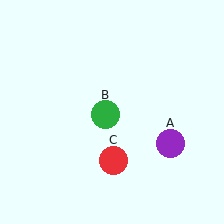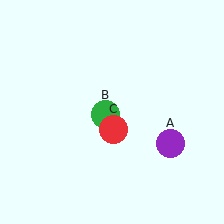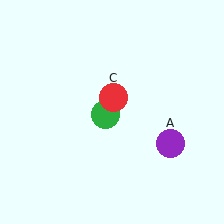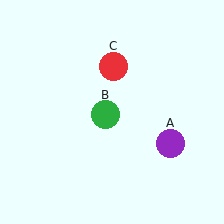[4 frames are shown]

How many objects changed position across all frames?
1 object changed position: red circle (object C).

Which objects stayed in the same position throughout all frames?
Purple circle (object A) and green circle (object B) remained stationary.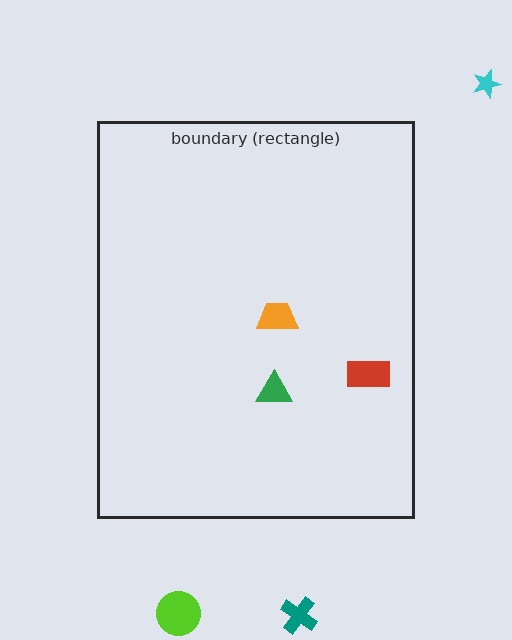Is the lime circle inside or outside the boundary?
Outside.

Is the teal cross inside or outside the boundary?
Outside.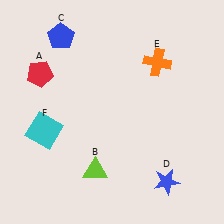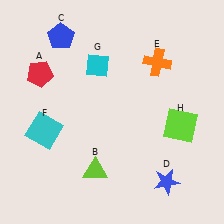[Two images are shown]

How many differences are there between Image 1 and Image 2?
There are 2 differences between the two images.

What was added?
A cyan diamond (G), a lime square (H) were added in Image 2.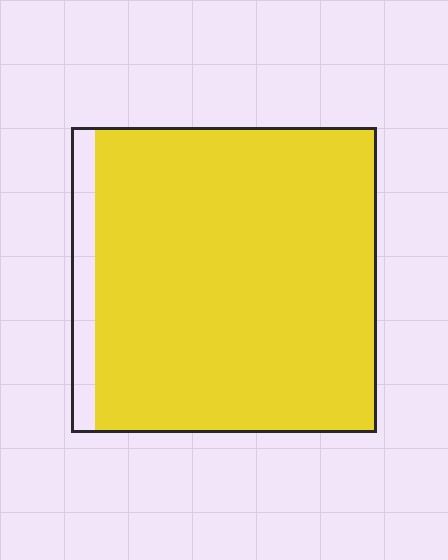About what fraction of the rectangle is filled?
About nine tenths (9/10).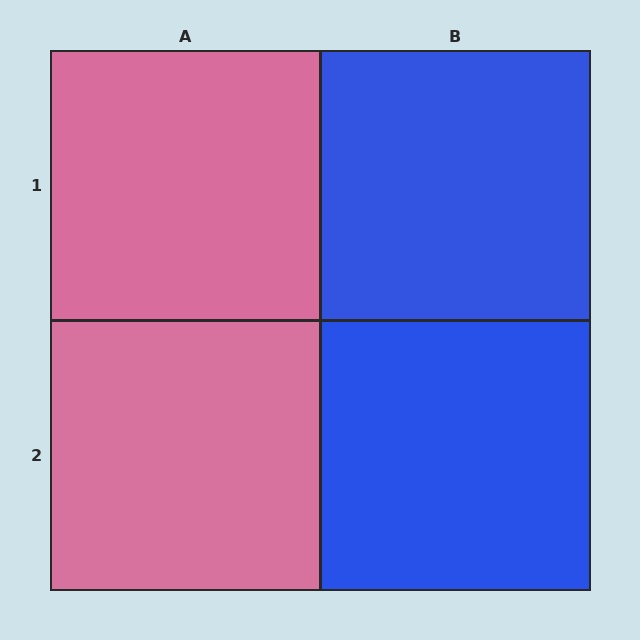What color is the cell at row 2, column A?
Pink.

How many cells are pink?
2 cells are pink.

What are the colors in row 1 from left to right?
Pink, blue.